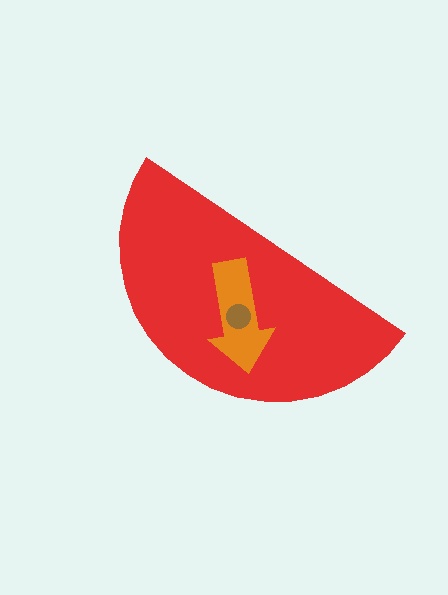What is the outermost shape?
The red semicircle.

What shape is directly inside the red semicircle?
The orange arrow.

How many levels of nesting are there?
3.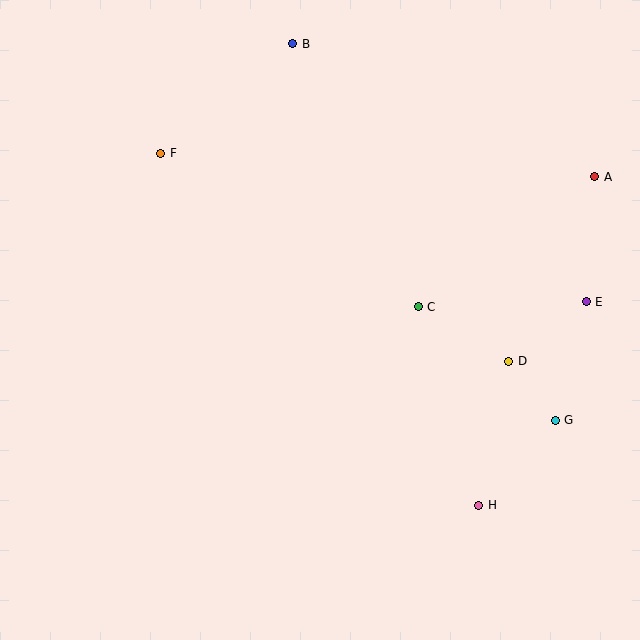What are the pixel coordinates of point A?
Point A is at (595, 177).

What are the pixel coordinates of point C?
Point C is at (418, 307).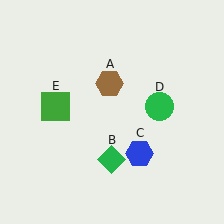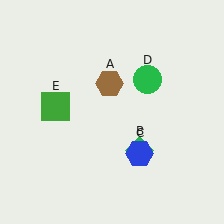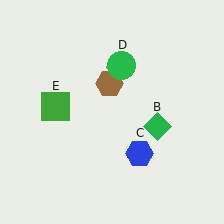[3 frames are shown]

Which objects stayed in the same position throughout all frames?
Brown hexagon (object A) and blue hexagon (object C) and green square (object E) remained stationary.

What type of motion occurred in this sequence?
The green diamond (object B), green circle (object D) rotated counterclockwise around the center of the scene.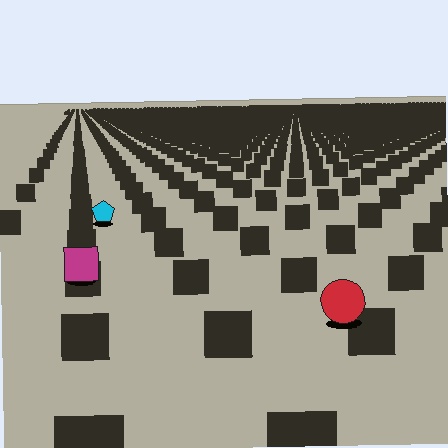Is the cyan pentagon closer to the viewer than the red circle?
No. The red circle is closer — you can tell from the texture gradient: the ground texture is coarser near it.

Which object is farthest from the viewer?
The cyan pentagon is farthest from the viewer. It appears smaller and the ground texture around it is denser.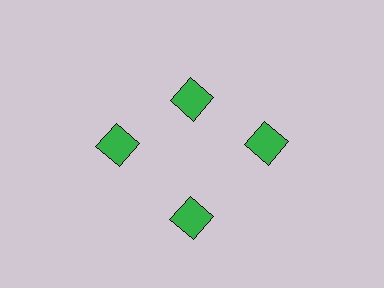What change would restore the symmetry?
The symmetry would be restored by moving it outward, back onto the ring so that all 4 squares sit at equal angles and equal distance from the center.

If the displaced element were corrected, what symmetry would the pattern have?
It would have 4-fold rotational symmetry — the pattern would map onto itself every 90 degrees.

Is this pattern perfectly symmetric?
No. The 4 green squares are arranged in a ring, but one element near the 12 o'clock position is pulled inward toward the center, breaking the 4-fold rotational symmetry.